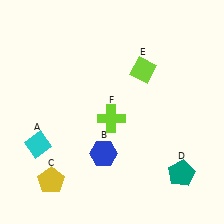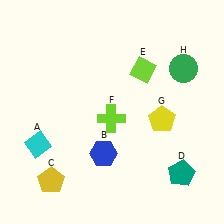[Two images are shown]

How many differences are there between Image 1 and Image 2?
There are 2 differences between the two images.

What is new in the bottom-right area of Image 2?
A yellow pentagon (G) was added in the bottom-right area of Image 2.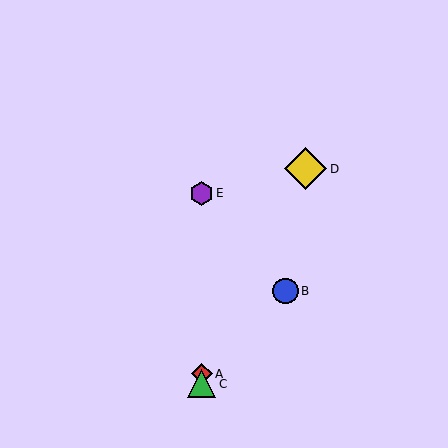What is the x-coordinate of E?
Object E is at x≈202.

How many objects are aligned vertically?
3 objects (A, C, E) are aligned vertically.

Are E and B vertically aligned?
No, E is at x≈202 and B is at x≈285.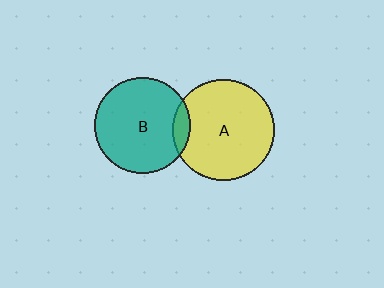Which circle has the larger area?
Circle A (yellow).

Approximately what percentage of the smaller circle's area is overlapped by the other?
Approximately 10%.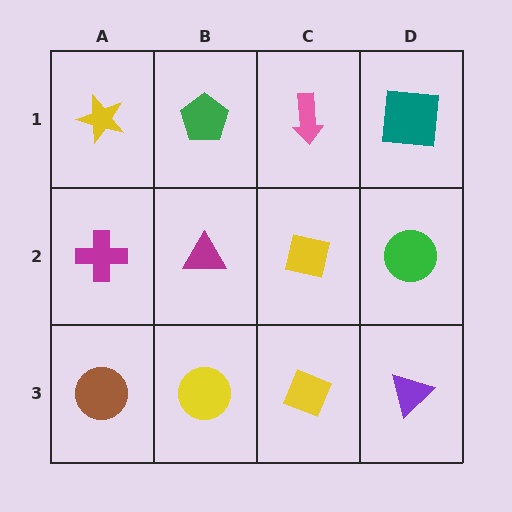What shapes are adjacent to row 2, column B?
A green pentagon (row 1, column B), a yellow circle (row 3, column B), a magenta cross (row 2, column A), a yellow square (row 2, column C).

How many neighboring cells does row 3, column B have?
3.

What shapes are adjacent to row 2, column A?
A yellow star (row 1, column A), a brown circle (row 3, column A), a magenta triangle (row 2, column B).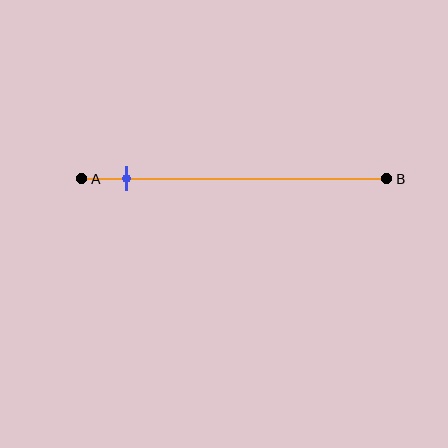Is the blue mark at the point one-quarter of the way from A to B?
No, the mark is at about 15% from A, not at the 25% one-quarter point.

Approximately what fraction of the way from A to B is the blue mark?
The blue mark is approximately 15% of the way from A to B.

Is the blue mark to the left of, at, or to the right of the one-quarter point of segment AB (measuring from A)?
The blue mark is to the left of the one-quarter point of segment AB.